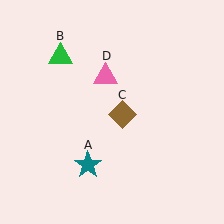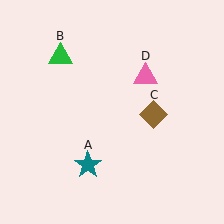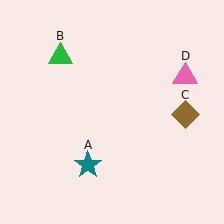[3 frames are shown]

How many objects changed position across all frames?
2 objects changed position: brown diamond (object C), pink triangle (object D).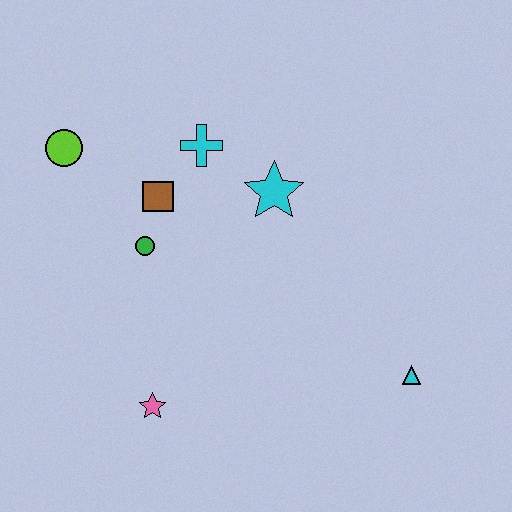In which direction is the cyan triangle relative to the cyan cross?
The cyan triangle is below the cyan cross.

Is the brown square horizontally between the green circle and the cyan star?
Yes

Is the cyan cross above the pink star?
Yes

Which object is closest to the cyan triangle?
The cyan star is closest to the cyan triangle.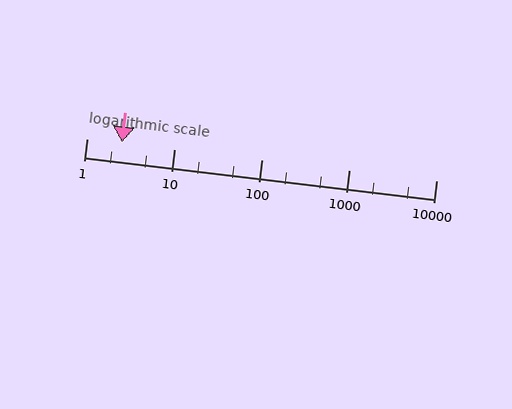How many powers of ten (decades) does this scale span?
The scale spans 4 decades, from 1 to 10000.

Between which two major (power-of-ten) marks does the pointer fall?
The pointer is between 1 and 10.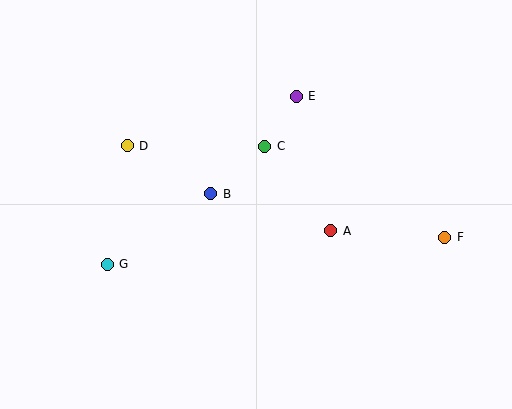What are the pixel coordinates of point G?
Point G is at (107, 264).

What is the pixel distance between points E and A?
The distance between E and A is 139 pixels.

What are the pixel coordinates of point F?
Point F is at (445, 237).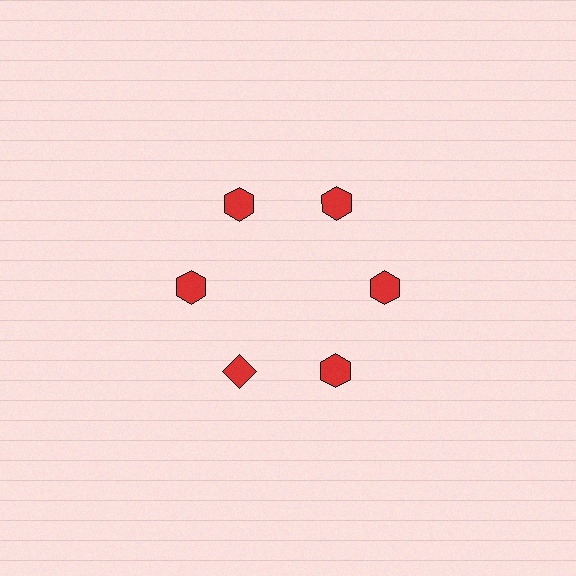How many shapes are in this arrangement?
There are 6 shapes arranged in a ring pattern.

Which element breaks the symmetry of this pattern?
The red diamond at roughly the 7 o'clock position breaks the symmetry. All other shapes are red hexagons.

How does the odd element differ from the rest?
It has a different shape: diamond instead of hexagon.